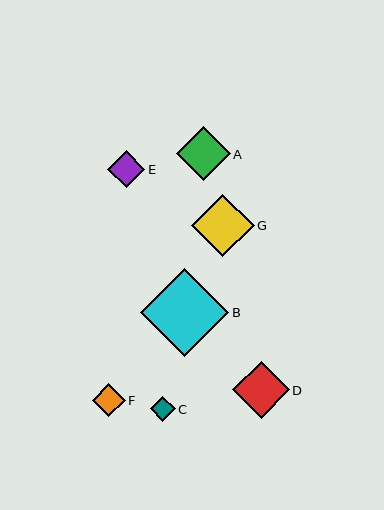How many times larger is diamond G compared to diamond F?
Diamond G is approximately 1.9 times the size of diamond F.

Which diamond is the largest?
Diamond B is the largest with a size of approximately 88 pixels.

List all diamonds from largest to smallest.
From largest to smallest: B, G, D, A, E, F, C.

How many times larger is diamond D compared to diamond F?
Diamond D is approximately 1.7 times the size of diamond F.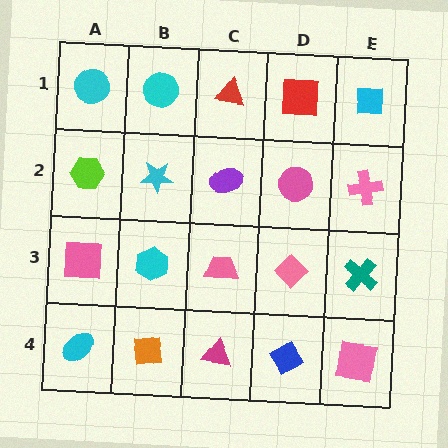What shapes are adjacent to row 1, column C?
A purple ellipse (row 2, column C), a cyan circle (row 1, column B), a red square (row 1, column D).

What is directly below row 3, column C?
A magenta triangle.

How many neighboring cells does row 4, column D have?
3.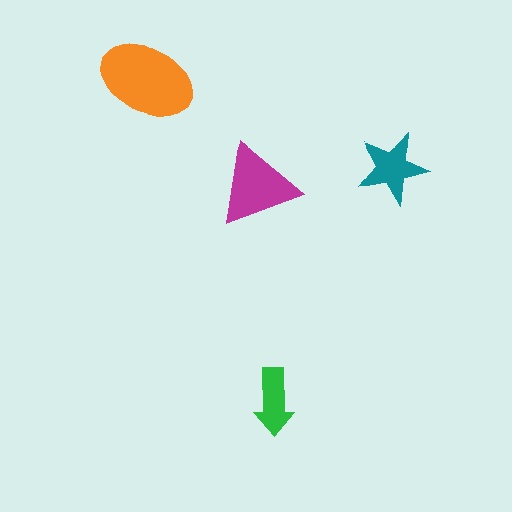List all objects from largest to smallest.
The orange ellipse, the magenta triangle, the teal star, the green arrow.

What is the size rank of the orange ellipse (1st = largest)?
1st.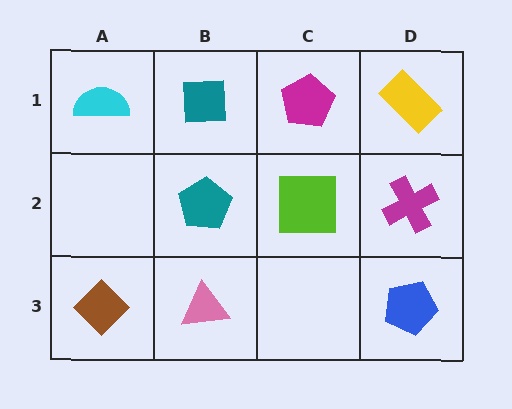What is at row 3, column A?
A brown diamond.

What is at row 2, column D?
A magenta cross.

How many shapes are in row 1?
4 shapes.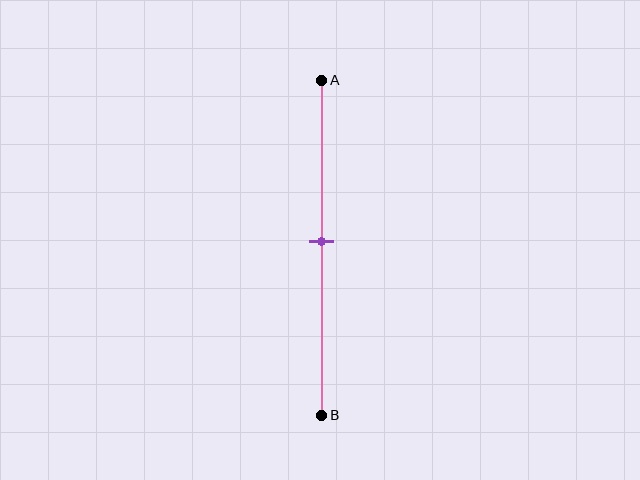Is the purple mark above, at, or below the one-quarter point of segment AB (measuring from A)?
The purple mark is below the one-quarter point of segment AB.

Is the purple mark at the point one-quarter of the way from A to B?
No, the mark is at about 50% from A, not at the 25% one-quarter point.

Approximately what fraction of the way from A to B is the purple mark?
The purple mark is approximately 50% of the way from A to B.